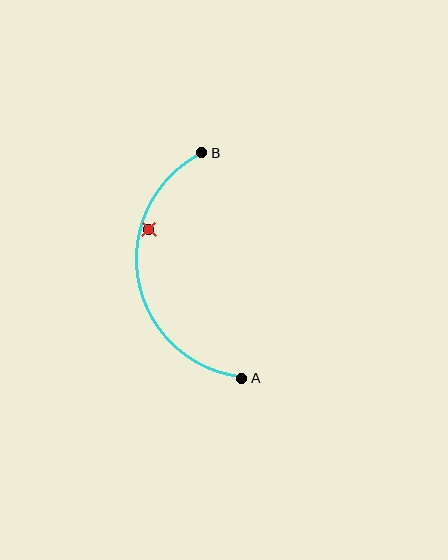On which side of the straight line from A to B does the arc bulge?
The arc bulges to the left of the straight line connecting A and B.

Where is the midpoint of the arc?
The arc midpoint is the point on the curve farthest from the straight line joining A and B. It sits to the left of that line.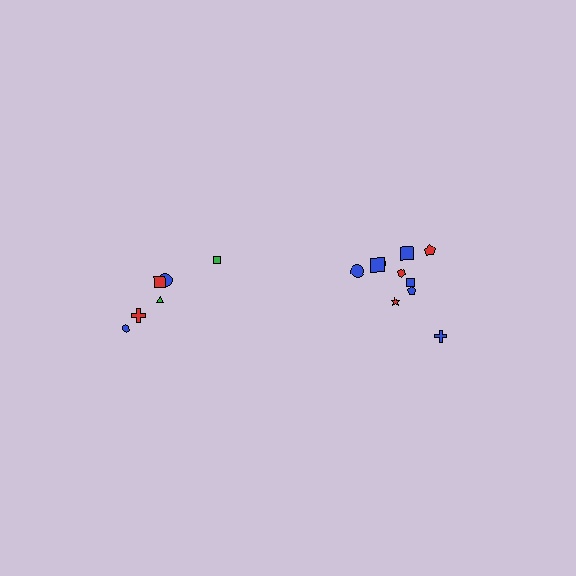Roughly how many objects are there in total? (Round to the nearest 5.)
Roughly 15 objects in total.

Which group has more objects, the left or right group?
The right group.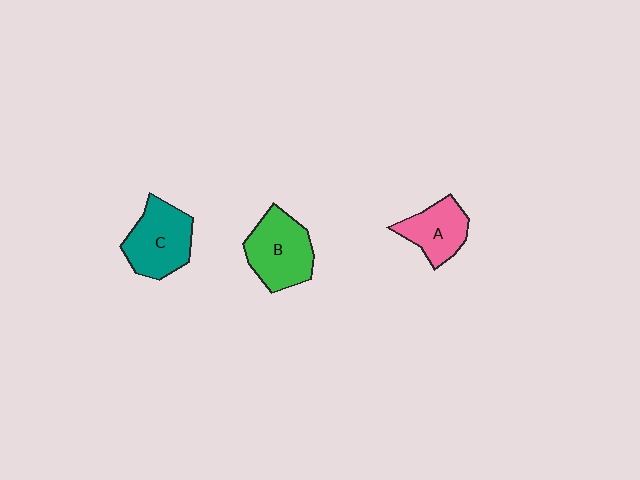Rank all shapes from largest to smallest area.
From largest to smallest: B (green), C (teal), A (pink).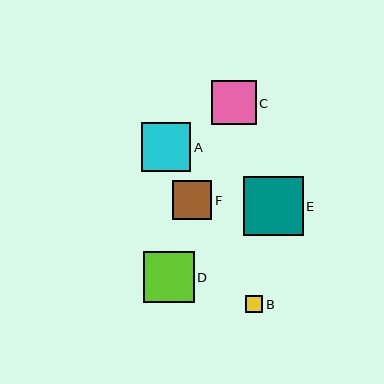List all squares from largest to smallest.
From largest to smallest: E, D, A, C, F, B.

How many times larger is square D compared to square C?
Square D is approximately 1.1 times the size of square C.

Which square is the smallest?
Square B is the smallest with a size of approximately 17 pixels.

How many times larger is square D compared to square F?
Square D is approximately 1.3 times the size of square F.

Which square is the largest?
Square E is the largest with a size of approximately 59 pixels.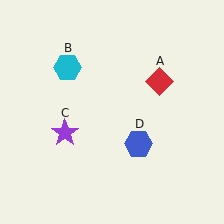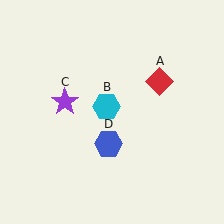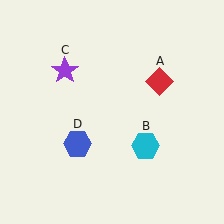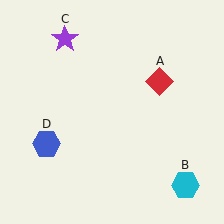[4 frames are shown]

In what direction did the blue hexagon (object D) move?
The blue hexagon (object D) moved left.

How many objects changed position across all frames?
3 objects changed position: cyan hexagon (object B), purple star (object C), blue hexagon (object D).